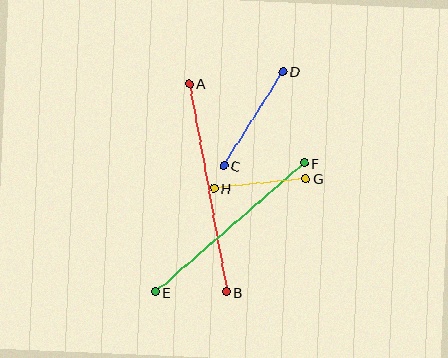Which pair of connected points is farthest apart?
Points A and B are farthest apart.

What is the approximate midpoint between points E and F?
The midpoint is at approximately (230, 227) pixels.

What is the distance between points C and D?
The distance is approximately 111 pixels.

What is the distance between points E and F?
The distance is approximately 196 pixels.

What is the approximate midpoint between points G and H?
The midpoint is at approximately (260, 183) pixels.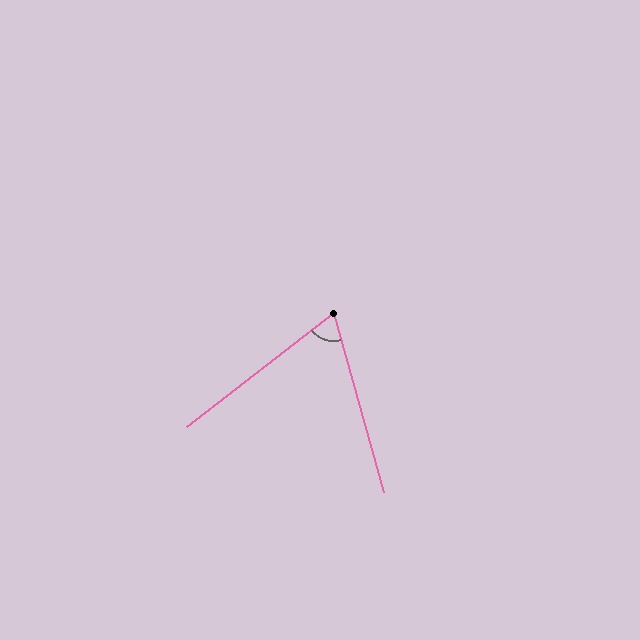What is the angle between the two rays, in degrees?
Approximately 68 degrees.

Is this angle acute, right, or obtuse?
It is acute.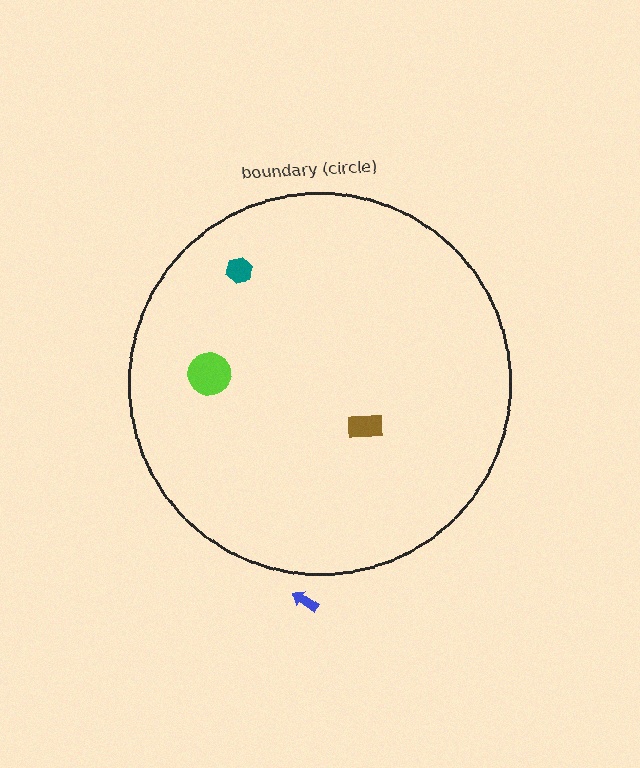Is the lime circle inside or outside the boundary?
Inside.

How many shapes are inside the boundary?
3 inside, 1 outside.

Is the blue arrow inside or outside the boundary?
Outside.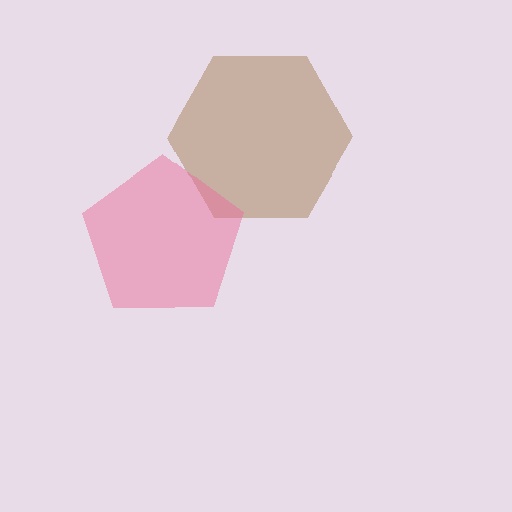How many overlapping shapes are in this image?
There are 2 overlapping shapes in the image.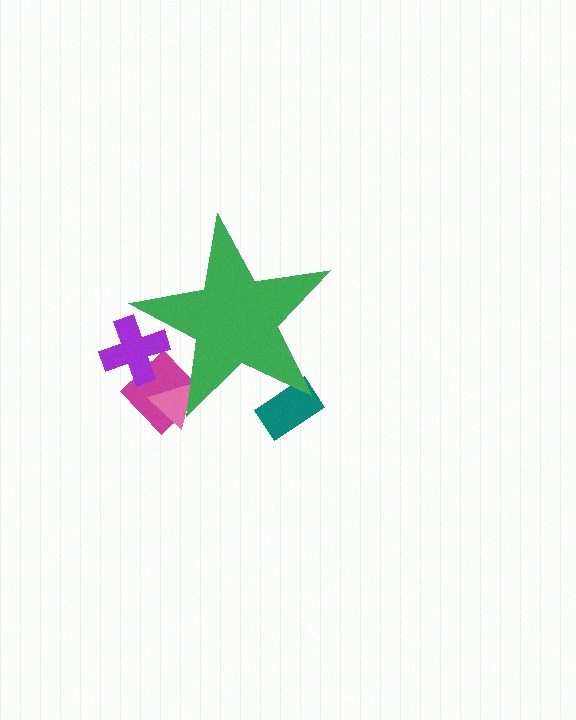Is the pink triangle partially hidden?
Yes, the pink triangle is partially hidden behind the green star.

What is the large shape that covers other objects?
A green star.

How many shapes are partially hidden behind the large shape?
4 shapes are partially hidden.